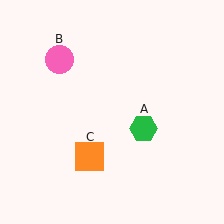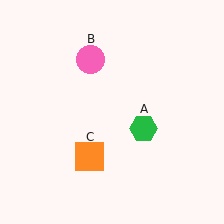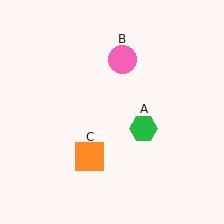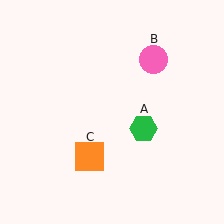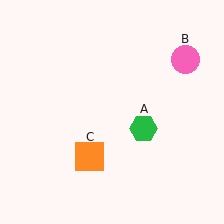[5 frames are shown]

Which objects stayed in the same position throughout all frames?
Green hexagon (object A) and orange square (object C) remained stationary.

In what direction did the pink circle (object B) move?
The pink circle (object B) moved right.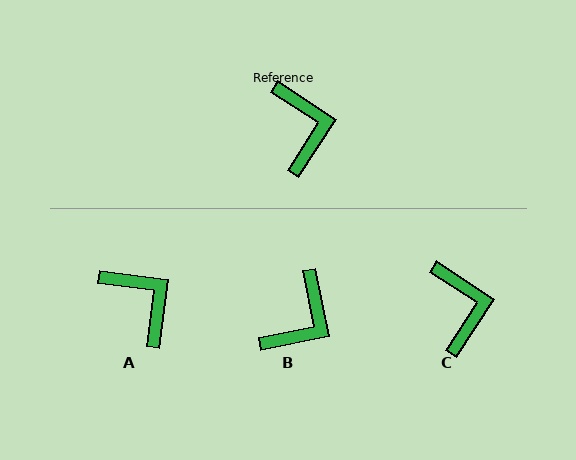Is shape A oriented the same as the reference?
No, it is off by about 26 degrees.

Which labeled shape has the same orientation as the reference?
C.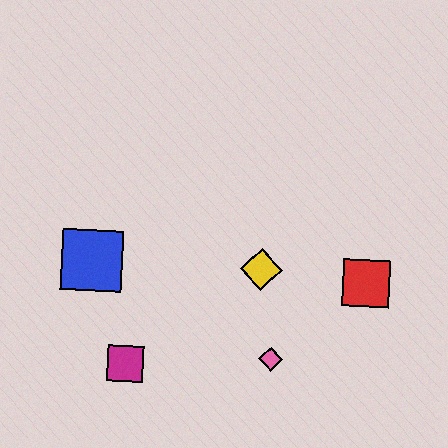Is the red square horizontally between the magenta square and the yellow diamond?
No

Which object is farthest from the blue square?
The red square is farthest from the blue square.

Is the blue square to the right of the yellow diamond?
No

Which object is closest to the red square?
The yellow diamond is closest to the red square.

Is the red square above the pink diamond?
Yes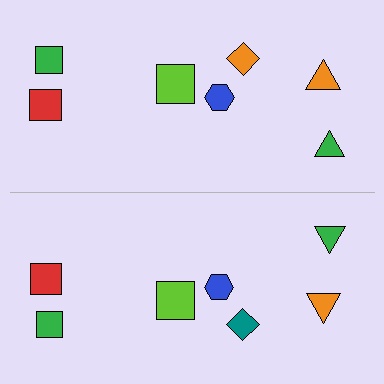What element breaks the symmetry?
The teal diamond on the bottom side breaks the symmetry — its mirror counterpart is orange.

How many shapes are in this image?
There are 14 shapes in this image.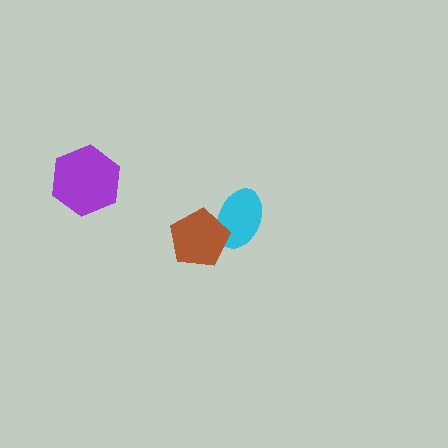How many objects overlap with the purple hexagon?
0 objects overlap with the purple hexagon.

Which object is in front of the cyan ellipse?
The brown pentagon is in front of the cyan ellipse.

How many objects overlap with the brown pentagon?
1 object overlaps with the brown pentagon.